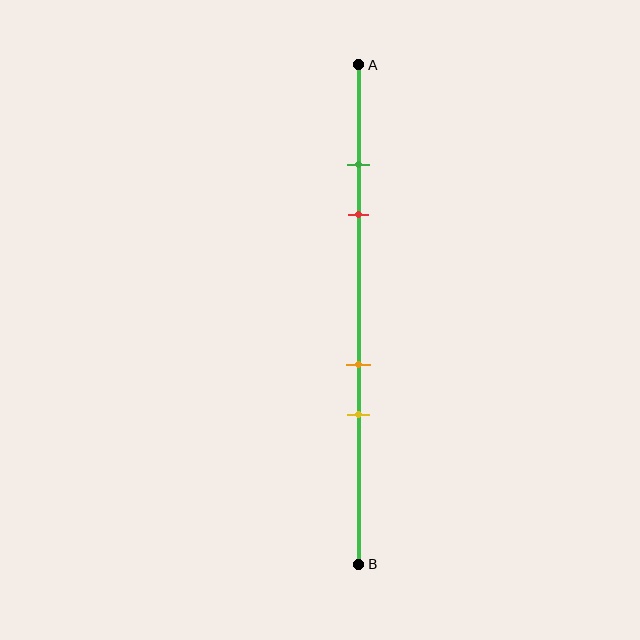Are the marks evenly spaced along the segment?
No, the marks are not evenly spaced.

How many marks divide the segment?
There are 4 marks dividing the segment.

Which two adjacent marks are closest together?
The green and red marks are the closest adjacent pair.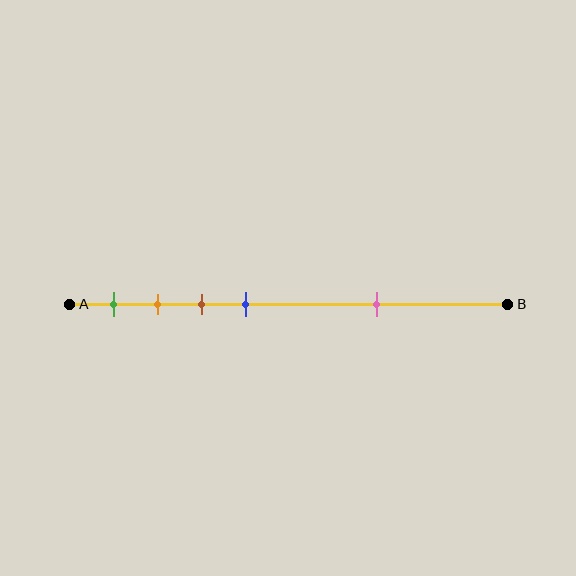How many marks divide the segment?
There are 5 marks dividing the segment.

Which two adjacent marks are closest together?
The orange and brown marks are the closest adjacent pair.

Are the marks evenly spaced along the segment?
No, the marks are not evenly spaced.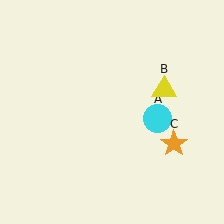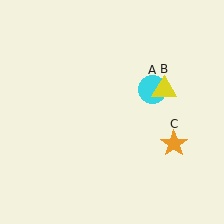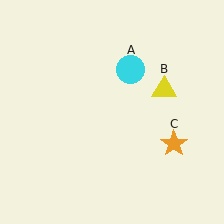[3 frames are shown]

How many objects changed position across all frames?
1 object changed position: cyan circle (object A).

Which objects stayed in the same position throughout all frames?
Yellow triangle (object B) and orange star (object C) remained stationary.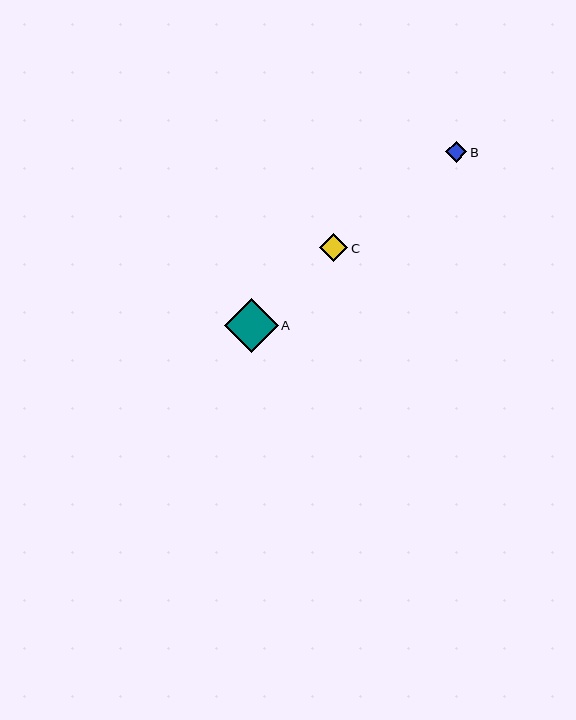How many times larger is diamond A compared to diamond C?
Diamond A is approximately 1.9 times the size of diamond C.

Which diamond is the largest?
Diamond A is the largest with a size of approximately 54 pixels.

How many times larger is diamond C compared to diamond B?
Diamond C is approximately 1.3 times the size of diamond B.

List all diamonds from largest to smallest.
From largest to smallest: A, C, B.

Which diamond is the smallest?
Diamond B is the smallest with a size of approximately 21 pixels.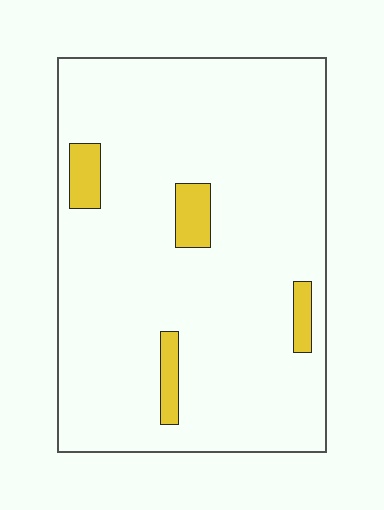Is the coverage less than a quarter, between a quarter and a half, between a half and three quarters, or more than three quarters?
Less than a quarter.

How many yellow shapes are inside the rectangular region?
4.